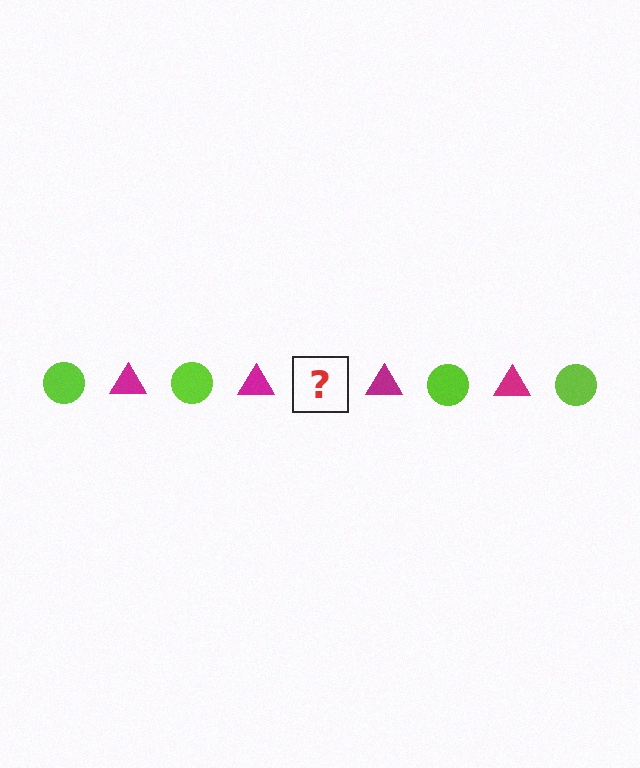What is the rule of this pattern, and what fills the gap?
The rule is that the pattern alternates between lime circle and magenta triangle. The gap should be filled with a lime circle.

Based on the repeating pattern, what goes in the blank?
The blank should be a lime circle.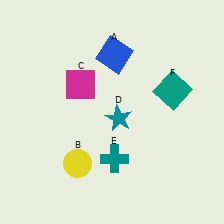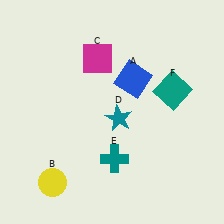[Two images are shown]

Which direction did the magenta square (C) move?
The magenta square (C) moved up.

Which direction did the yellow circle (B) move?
The yellow circle (B) moved left.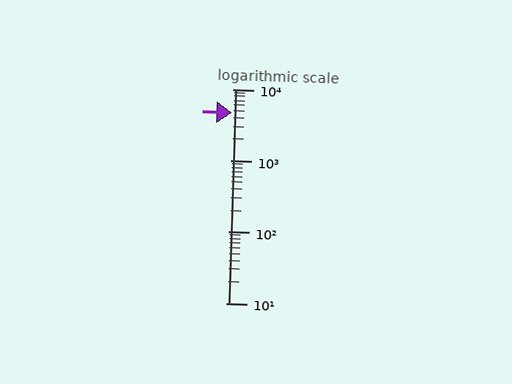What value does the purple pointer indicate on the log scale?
The pointer indicates approximately 4700.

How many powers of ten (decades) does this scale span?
The scale spans 3 decades, from 10 to 10000.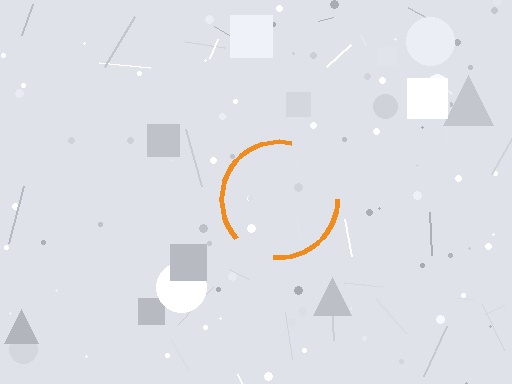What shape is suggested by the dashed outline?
The dashed outline suggests a circle.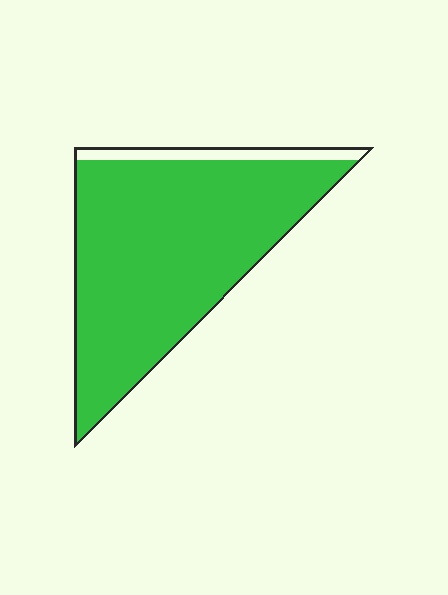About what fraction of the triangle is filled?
About nine tenths (9/10).